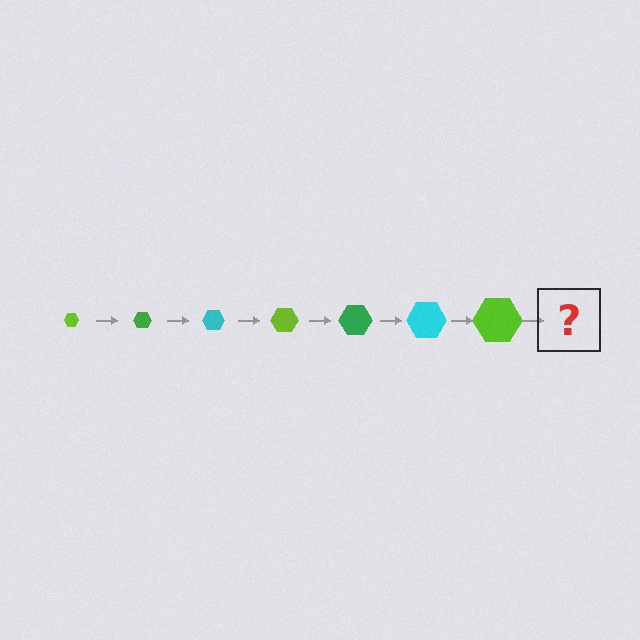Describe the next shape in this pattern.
It should be a green hexagon, larger than the previous one.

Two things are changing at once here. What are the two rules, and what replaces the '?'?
The two rules are that the hexagon grows larger each step and the color cycles through lime, green, and cyan. The '?' should be a green hexagon, larger than the previous one.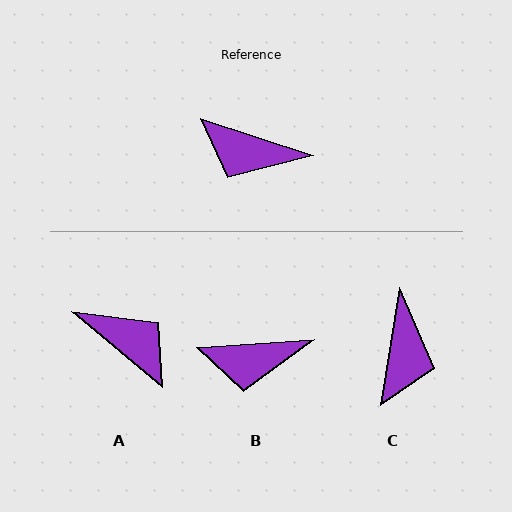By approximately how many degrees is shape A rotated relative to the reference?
Approximately 158 degrees counter-clockwise.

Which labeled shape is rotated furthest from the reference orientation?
A, about 158 degrees away.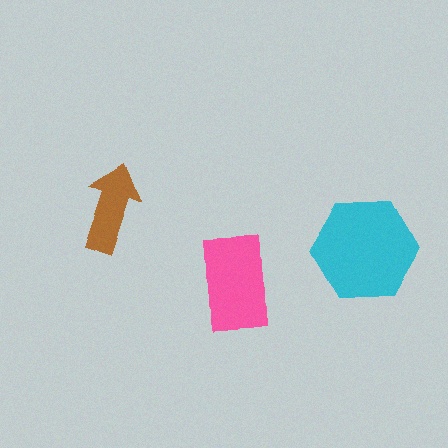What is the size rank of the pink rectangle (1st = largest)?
2nd.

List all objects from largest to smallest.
The cyan hexagon, the pink rectangle, the brown arrow.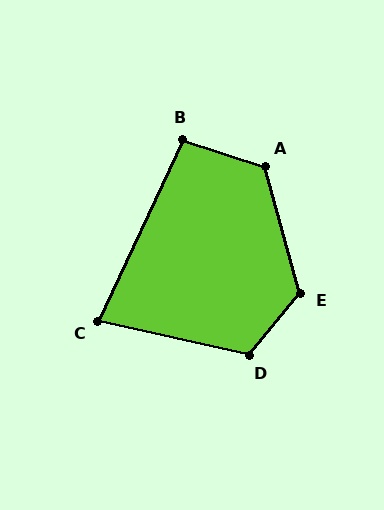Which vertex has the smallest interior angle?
C, at approximately 78 degrees.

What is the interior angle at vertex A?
Approximately 123 degrees (obtuse).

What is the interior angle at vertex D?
Approximately 117 degrees (obtuse).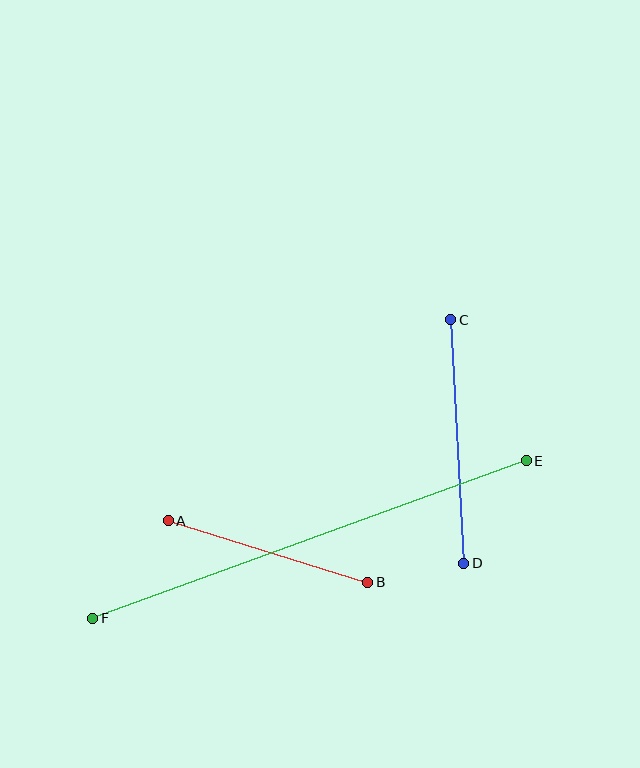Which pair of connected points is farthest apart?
Points E and F are farthest apart.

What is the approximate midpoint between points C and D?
The midpoint is at approximately (457, 441) pixels.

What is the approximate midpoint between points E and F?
The midpoint is at approximately (309, 540) pixels.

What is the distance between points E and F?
The distance is approximately 461 pixels.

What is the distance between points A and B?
The distance is approximately 209 pixels.